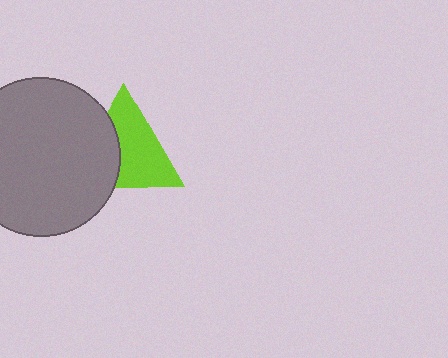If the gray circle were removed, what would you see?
You would see the complete lime triangle.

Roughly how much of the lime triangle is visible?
About half of it is visible (roughly 62%).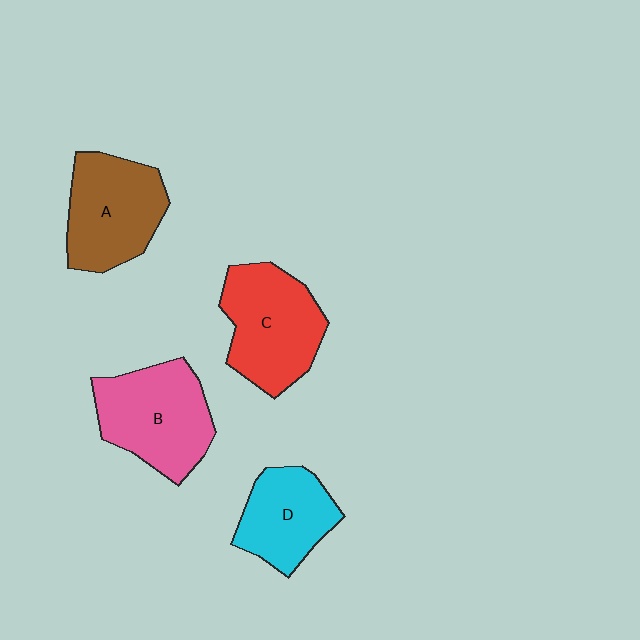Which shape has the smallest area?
Shape D (cyan).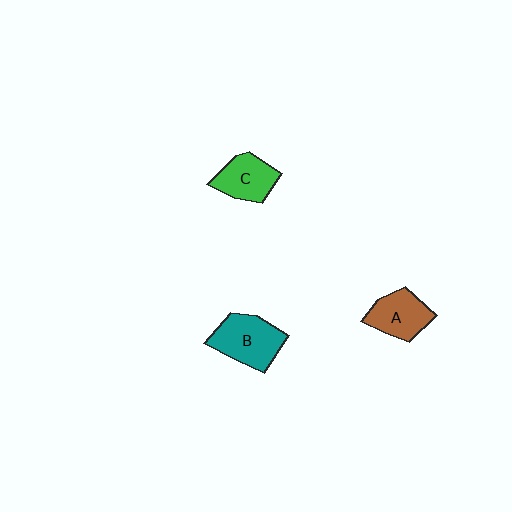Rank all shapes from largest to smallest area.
From largest to smallest: B (teal), A (brown), C (green).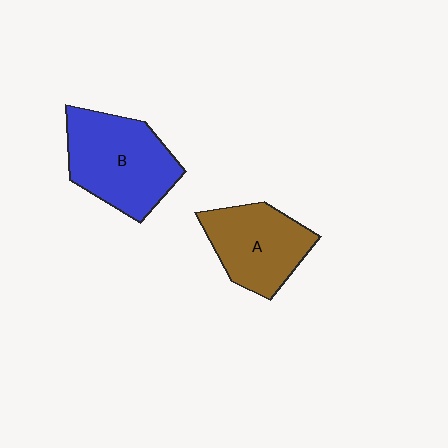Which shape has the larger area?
Shape B (blue).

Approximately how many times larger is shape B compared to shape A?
Approximately 1.2 times.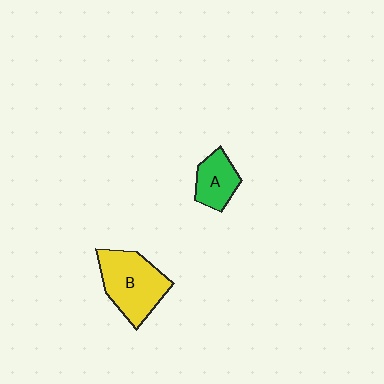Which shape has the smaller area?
Shape A (green).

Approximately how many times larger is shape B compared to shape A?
Approximately 1.9 times.